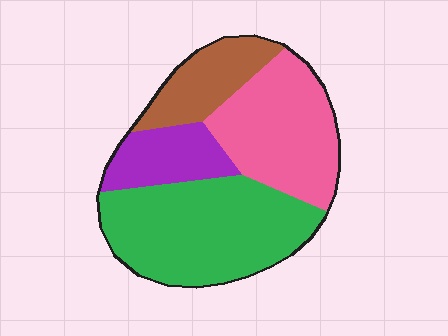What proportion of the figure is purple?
Purple covers roughly 15% of the figure.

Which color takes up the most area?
Green, at roughly 40%.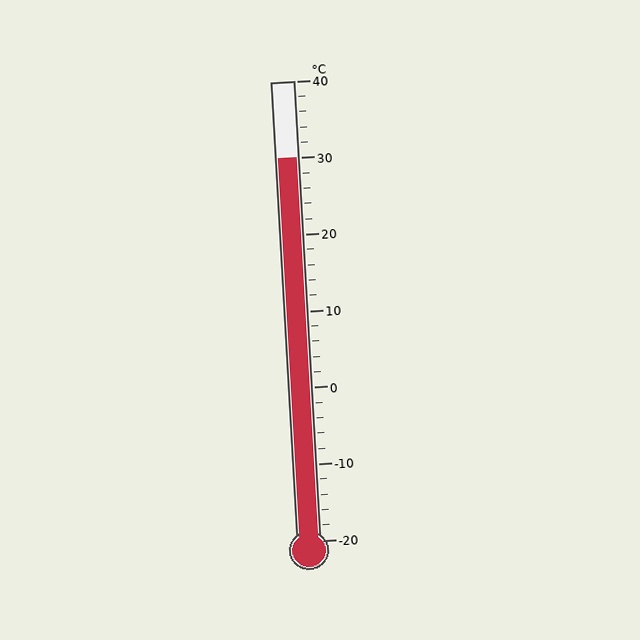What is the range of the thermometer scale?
The thermometer scale ranges from -20°C to 40°C.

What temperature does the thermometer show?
The thermometer shows approximately 30°C.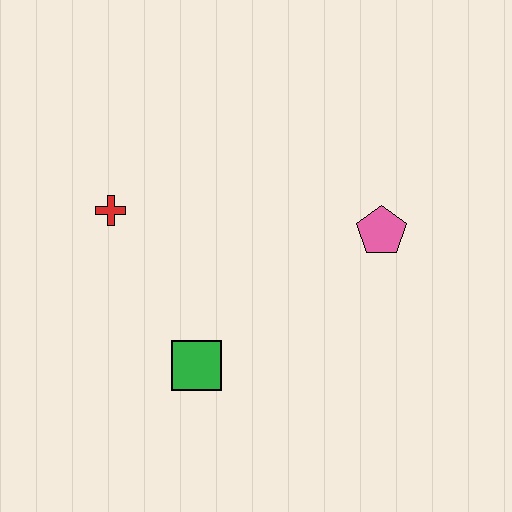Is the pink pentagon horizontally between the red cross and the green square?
No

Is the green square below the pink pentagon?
Yes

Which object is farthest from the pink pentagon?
The red cross is farthest from the pink pentagon.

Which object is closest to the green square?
The red cross is closest to the green square.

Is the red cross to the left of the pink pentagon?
Yes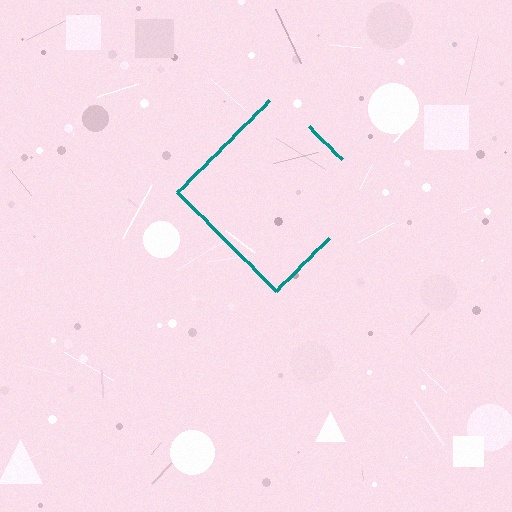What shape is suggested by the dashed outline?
The dashed outline suggests a diamond.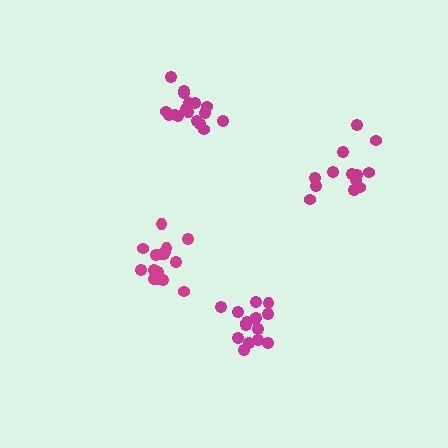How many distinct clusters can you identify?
There are 4 distinct clusters.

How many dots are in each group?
Group 1: 13 dots, Group 2: 16 dots, Group 3: 17 dots, Group 4: 16 dots (62 total).